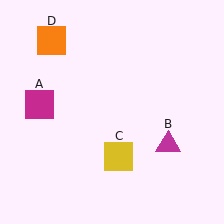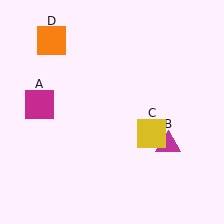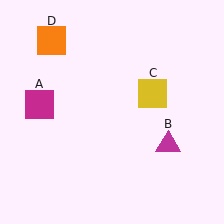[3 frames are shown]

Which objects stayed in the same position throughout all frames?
Magenta square (object A) and magenta triangle (object B) and orange square (object D) remained stationary.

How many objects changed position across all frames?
1 object changed position: yellow square (object C).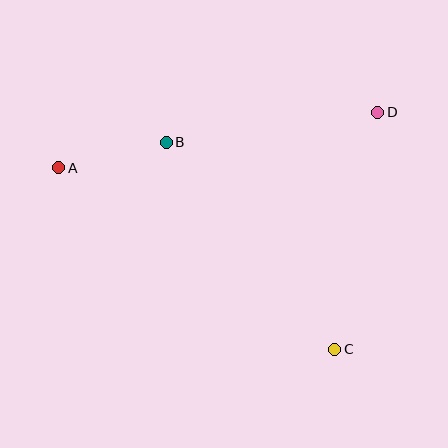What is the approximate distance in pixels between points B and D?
The distance between B and D is approximately 214 pixels.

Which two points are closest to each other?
Points A and B are closest to each other.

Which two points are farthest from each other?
Points A and C are farthest from each other.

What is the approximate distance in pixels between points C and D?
The distance between C and D is approximately 241 pixels.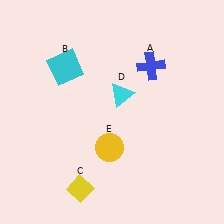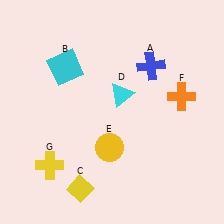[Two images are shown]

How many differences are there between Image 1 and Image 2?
There are 2 differences between the two images.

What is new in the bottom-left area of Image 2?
A yellow cross (G) was added in the bottom-left area of Image 2.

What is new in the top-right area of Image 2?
An orange cross (F) was added in the top-right area of Image 2.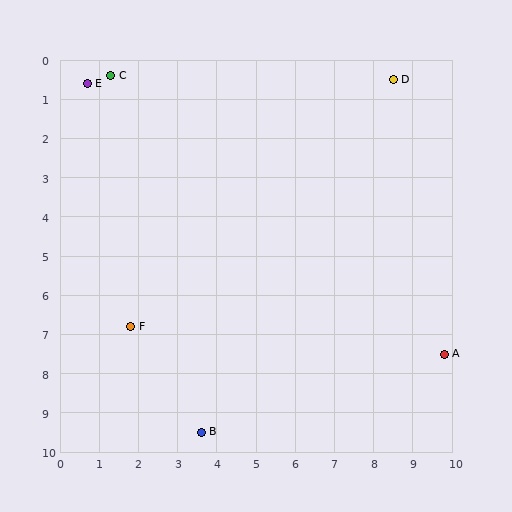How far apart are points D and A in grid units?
Points D and A are about 7.1 grid units apart.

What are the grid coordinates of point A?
Point A is at approximately (9.8, 7.5).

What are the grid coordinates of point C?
Point C is at approximately (1.3, 0.4).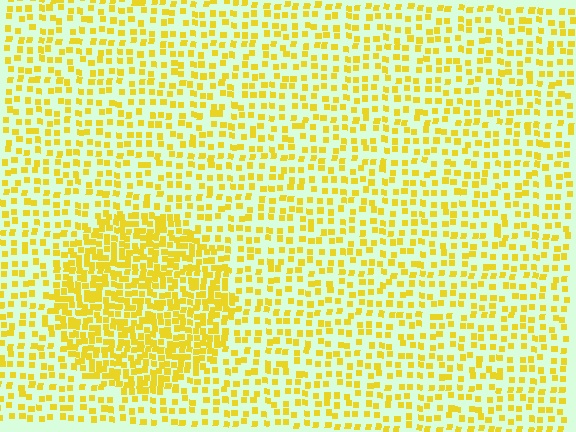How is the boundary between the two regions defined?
The boundary is defined by a change in element density (approximately 2.1x ratio). All elements are the same color, size, and shape.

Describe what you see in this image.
The image contains small yellow elements arranged at two different densities. A circle-shaped region is visible where the elements are more densely packed than the surrounding area.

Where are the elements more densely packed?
The elements are more densely packed inside the circle boundary.